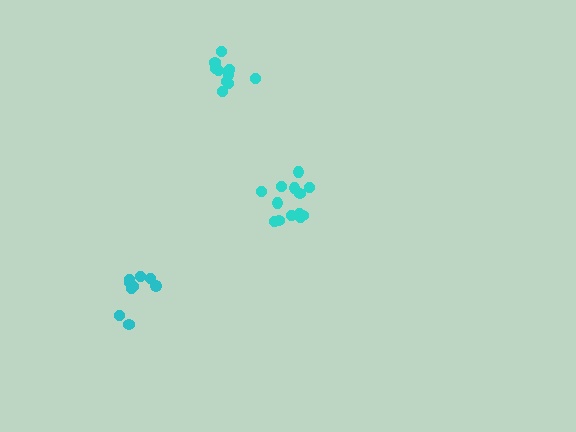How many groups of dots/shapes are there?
There are 3 groups.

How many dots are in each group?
Group 1: 9 dots, Group 2: 13 dots, Group 3: 10 dots (32 total).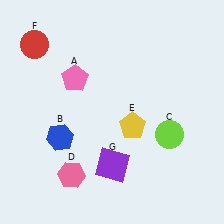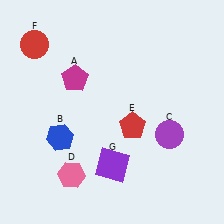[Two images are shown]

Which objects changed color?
A changed from pink to magenta. C changed from lime to purple. E changed from yellow to red.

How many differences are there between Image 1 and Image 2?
There are 3 differences between the two images.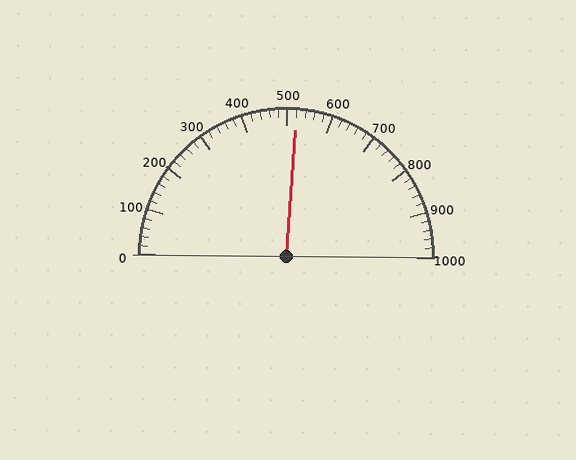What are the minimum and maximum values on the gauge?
The gauge ranges from 0 to 1000.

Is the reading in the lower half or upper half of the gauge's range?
The reading is in the upper half of the range (0 to 1000).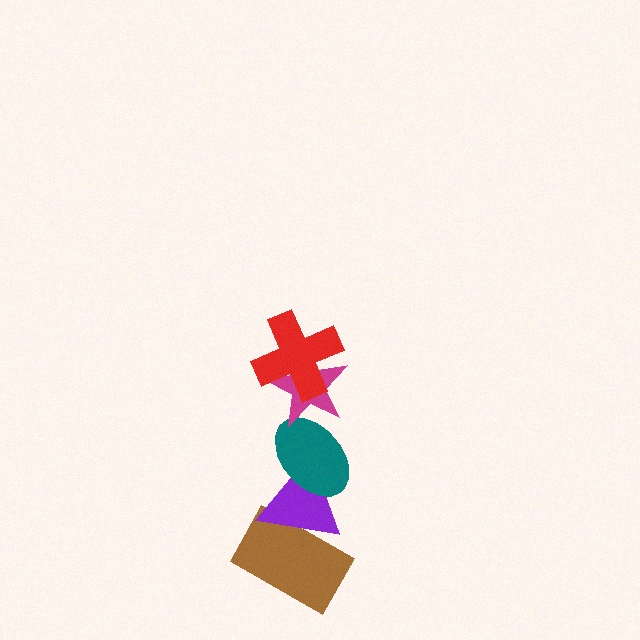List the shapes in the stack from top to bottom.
From top to bottom: the red cross, the magenta star, the teal ellipse, the purple triangle, the brown rectangle.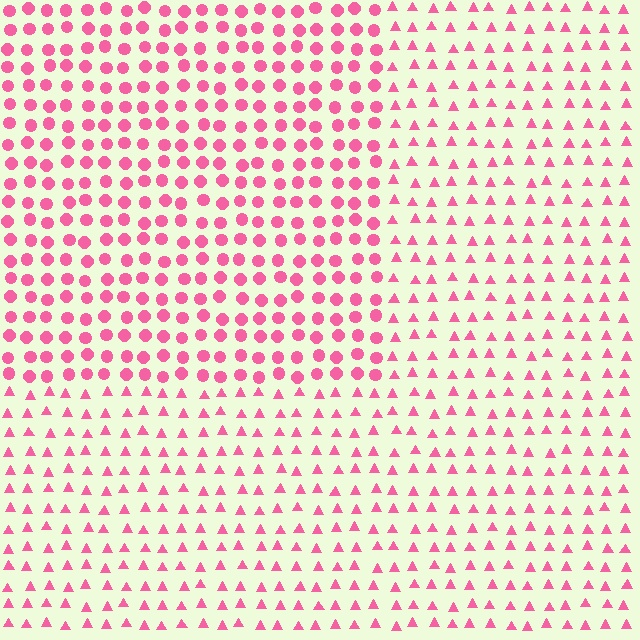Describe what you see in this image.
The image is filled with small pink elements arranged in a uniform grid. A rectangle-shaped region contains circles, while the surrounding area contains triangles. The boundary is defined purely by the change in element shape.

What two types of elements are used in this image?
The image uses circles inside the rectangle region and triangles outside it.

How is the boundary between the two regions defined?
The boundary is defined by a change in element shape: circles inside vs. triangles outside. All elements share the same color and spacing.